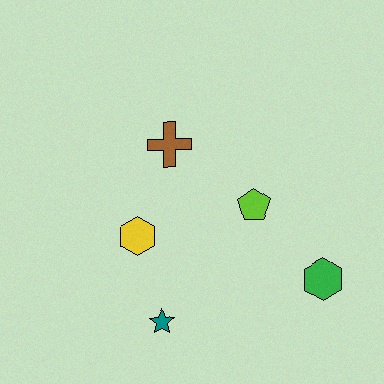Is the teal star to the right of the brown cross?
No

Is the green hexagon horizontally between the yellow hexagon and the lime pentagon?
No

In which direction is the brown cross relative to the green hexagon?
The brown cross is to the left of the green hexagon.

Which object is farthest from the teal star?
The brown cross is farthest from the teal star.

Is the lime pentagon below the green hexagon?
No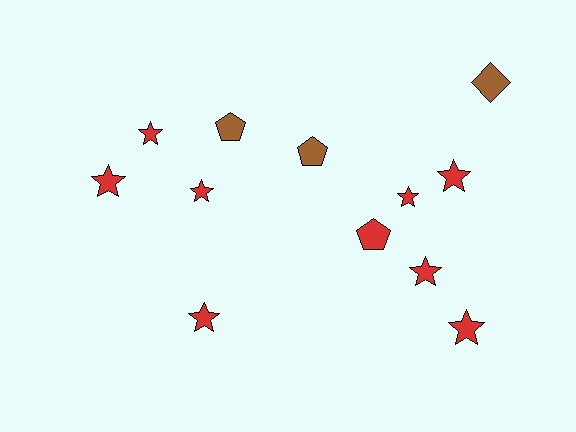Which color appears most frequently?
Red, with 9 objects.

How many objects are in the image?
There are 12 objects.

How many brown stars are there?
There are no brown stars.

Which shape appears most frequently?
Star, with 8 objects.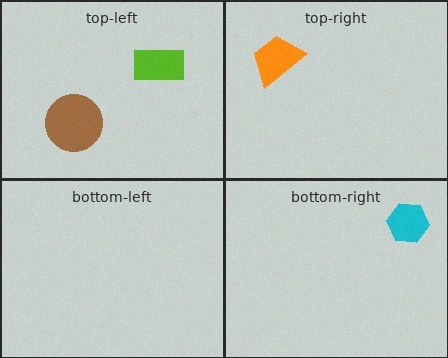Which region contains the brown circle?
The top-left region.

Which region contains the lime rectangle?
The top-left region.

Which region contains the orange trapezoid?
The top-right region.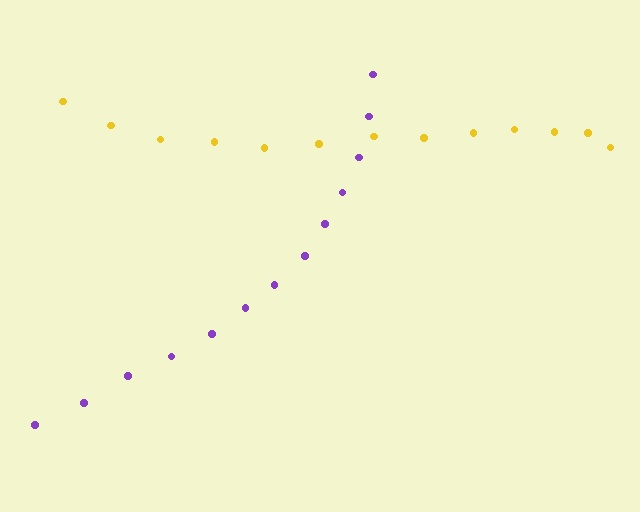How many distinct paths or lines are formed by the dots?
There are 2 distinct paths.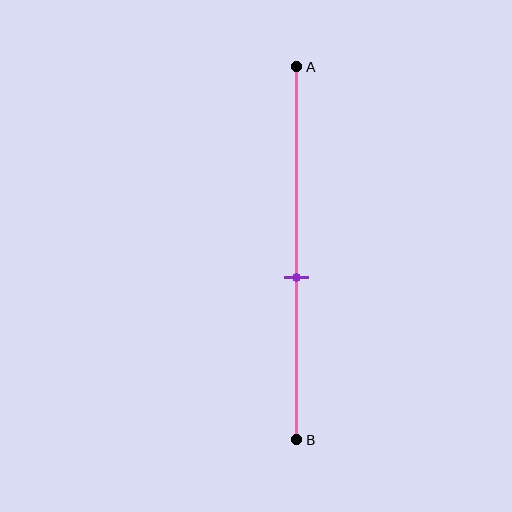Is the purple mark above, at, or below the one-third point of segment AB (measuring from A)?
The purple mark is below the one-third point of segment AB.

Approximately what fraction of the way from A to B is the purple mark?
The purple mark is approximately 55% of the way from A to B.